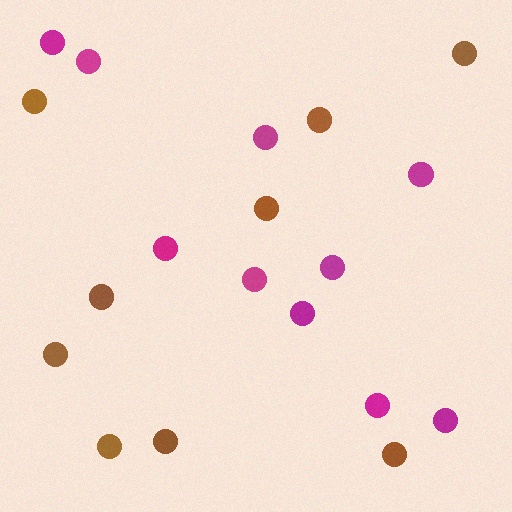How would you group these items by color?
There are 2 groups: one group of brown circles (9) and one group of magenta circles (10).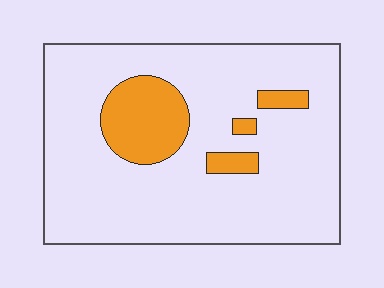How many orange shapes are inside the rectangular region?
4.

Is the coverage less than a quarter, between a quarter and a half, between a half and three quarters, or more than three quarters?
Less than a quarter.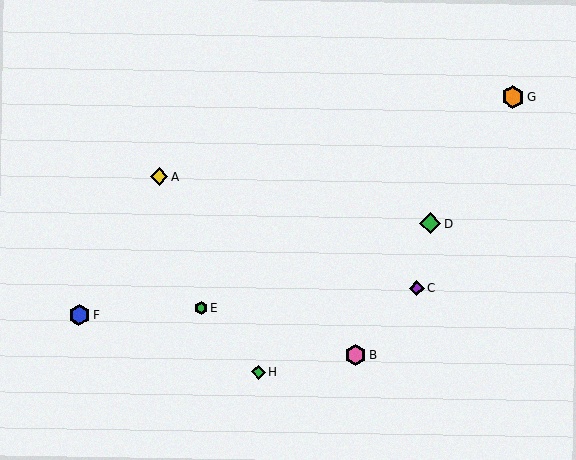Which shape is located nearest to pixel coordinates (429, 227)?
The green diamond (labeled D) at (430, 224) is nearest to that location.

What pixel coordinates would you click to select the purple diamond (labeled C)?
Click at (417, 288) to select the purple diamond C.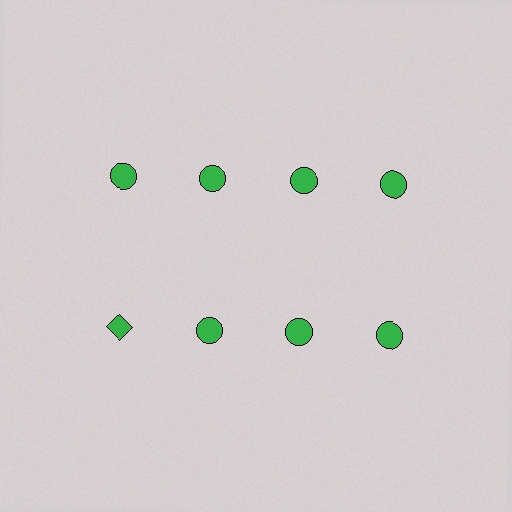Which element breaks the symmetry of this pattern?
The green diamond in the second row, leftmost column breaks the symmetry. All other shapes are green circles.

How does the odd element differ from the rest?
It has a different shape: diamond instead of circle.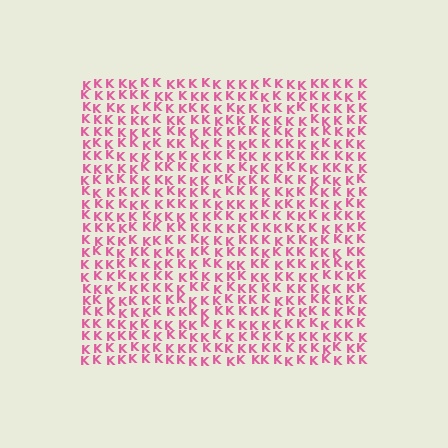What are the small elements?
The small elements are letter K's.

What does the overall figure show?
The overall figure shows a square.